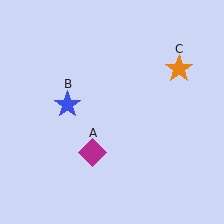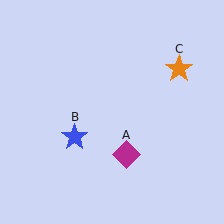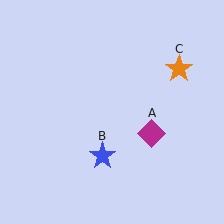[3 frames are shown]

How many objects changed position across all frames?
2 objects changed position: magenta diamond (object A), blue star (object B).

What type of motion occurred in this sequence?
The magenta diamond (object A), blue star (object B) rotated counterclockwise around the center of the scene.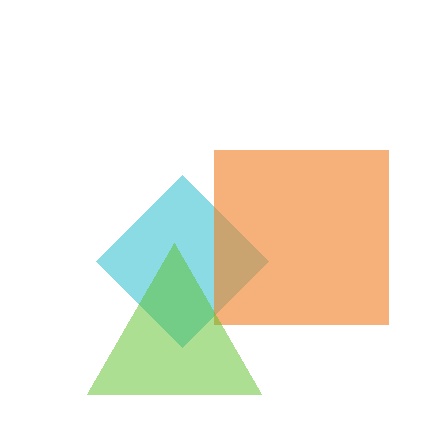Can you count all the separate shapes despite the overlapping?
Yes, there are 3 separate shapes.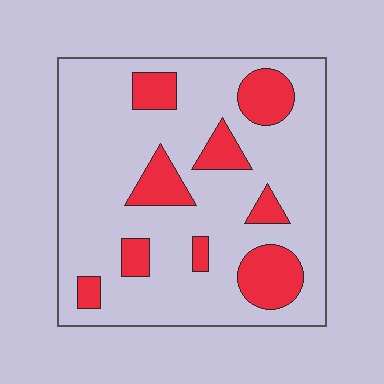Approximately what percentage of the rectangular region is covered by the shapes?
Approximately 20%.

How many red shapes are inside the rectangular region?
9.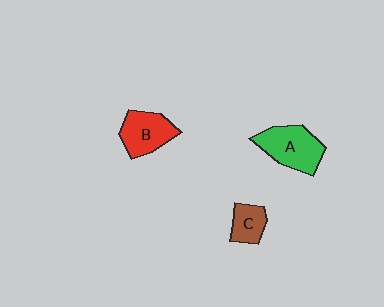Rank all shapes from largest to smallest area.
From largest to smallest: A (green), B (red), C (brown).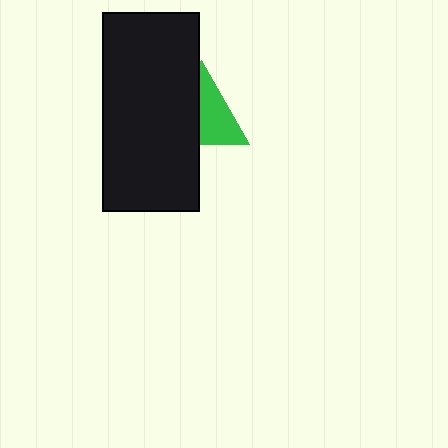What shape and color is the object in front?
The object in front is a black rectangle.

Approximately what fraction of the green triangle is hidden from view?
Roughly 46% of the green triangle is hidden behind the black rectangle.